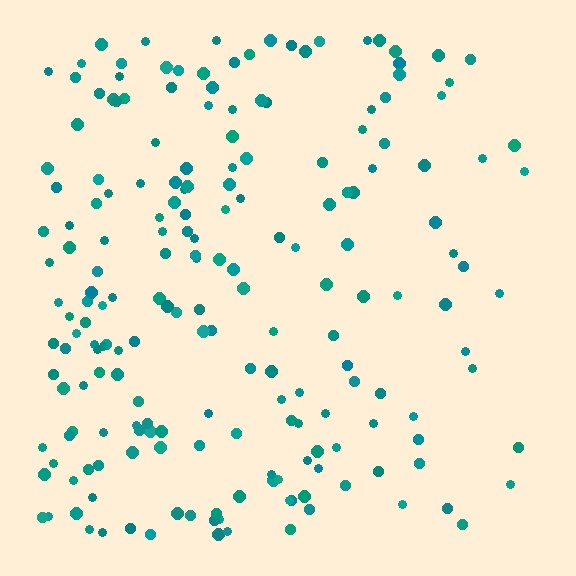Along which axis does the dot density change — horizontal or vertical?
Horizontal.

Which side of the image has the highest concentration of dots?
The left.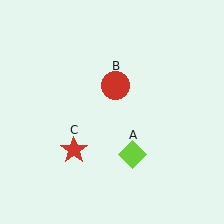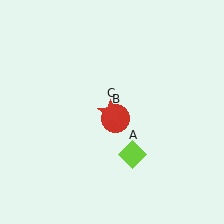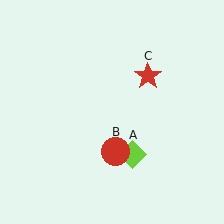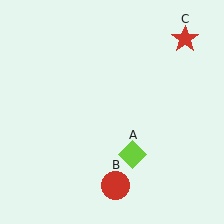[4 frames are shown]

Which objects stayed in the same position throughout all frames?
Lime diamond (object A) remained stationary.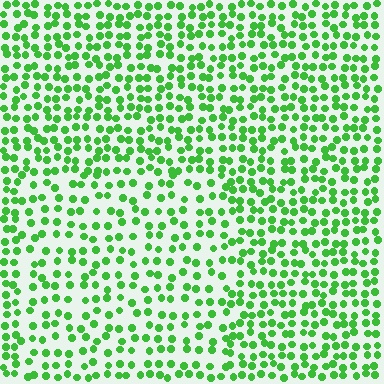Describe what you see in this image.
The image contains small green elements arranged at two different densities. A rectangle-shaped region is visible where the elements are less densely packed than the surrounding area.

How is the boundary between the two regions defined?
The boundary is defined by a change in element density (approximately 1.5x ratio). All elements are the same color, size, and shape.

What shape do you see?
I see a rectangle.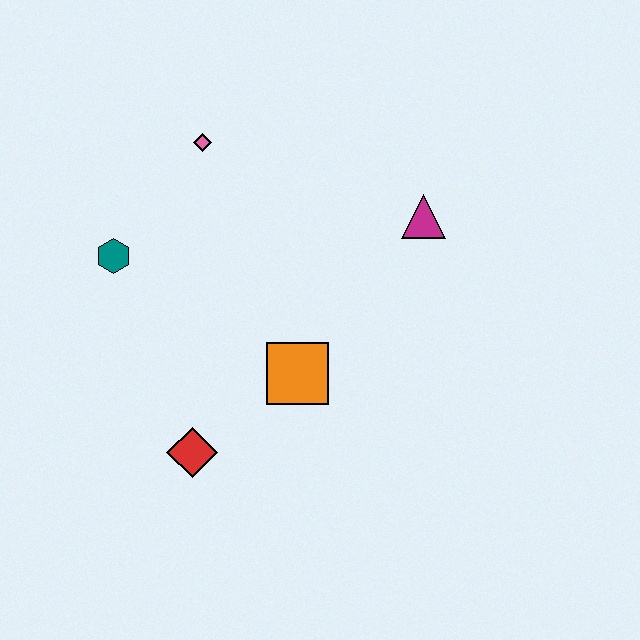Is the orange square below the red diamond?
No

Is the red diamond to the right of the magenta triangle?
No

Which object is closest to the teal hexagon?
The pink diamond is closest to the teal hexagon.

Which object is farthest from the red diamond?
The magenta triangle is farthest from the red diamond.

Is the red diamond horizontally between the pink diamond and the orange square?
No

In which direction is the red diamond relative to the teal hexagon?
The red diamond is below the teal hexagon.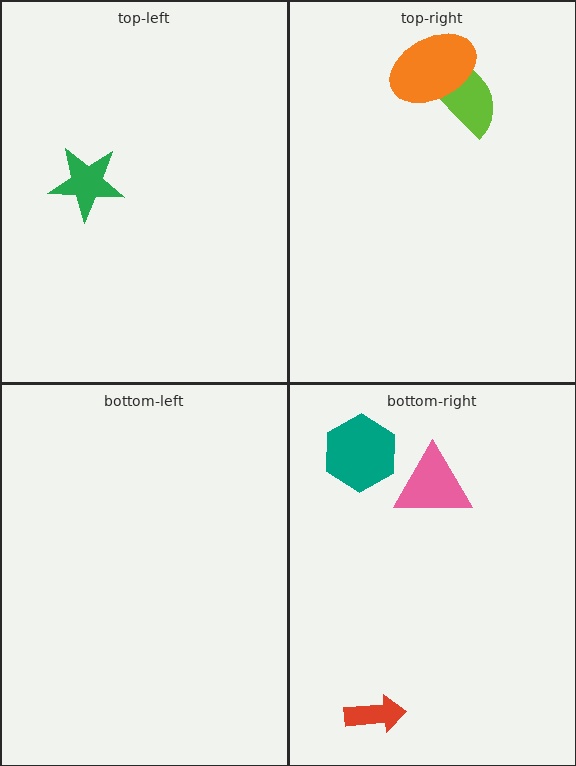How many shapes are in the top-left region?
1.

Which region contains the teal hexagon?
The bottom-right region.